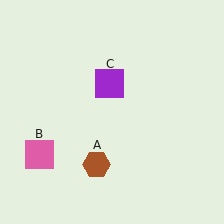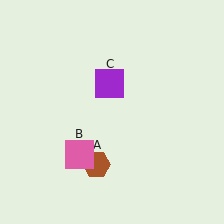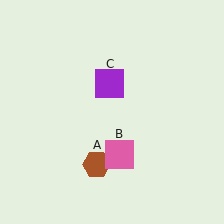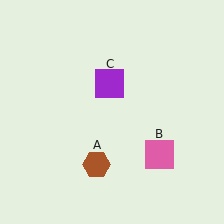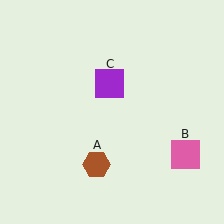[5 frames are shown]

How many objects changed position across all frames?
1 object changed position: pink square (object B).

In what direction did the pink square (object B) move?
The pink square (object B) moved right.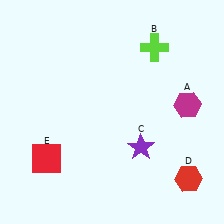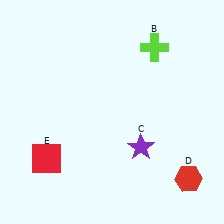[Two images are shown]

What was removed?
The magenta hexagon (A) was removed in Image 2.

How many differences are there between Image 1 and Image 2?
There is 1 difference between the two images.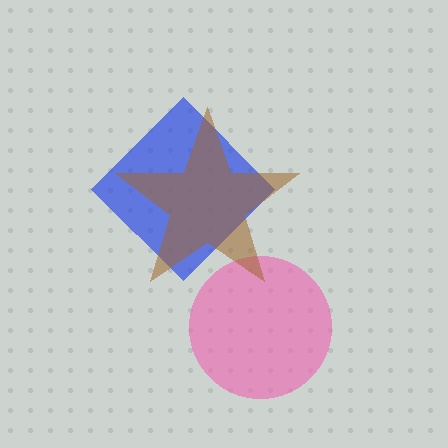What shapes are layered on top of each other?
The layered shapes are: a pink circle, a blue diamond, a brown star.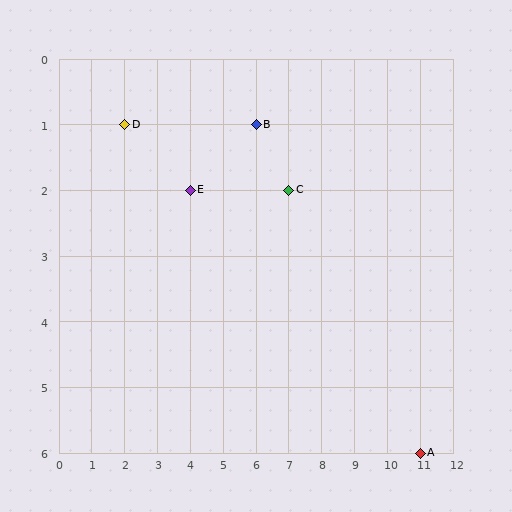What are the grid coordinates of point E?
Point E is at grid coordinates (4, 2).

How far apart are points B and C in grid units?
Points B and C are 1 column and 1 row apart (about 1.4 grid units diagonally).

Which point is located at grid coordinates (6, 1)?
Point B is at (6, 1).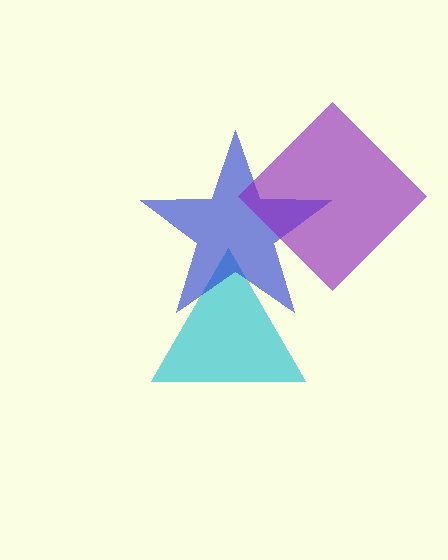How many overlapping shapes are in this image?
There are 3 overlapping shapes in the image.